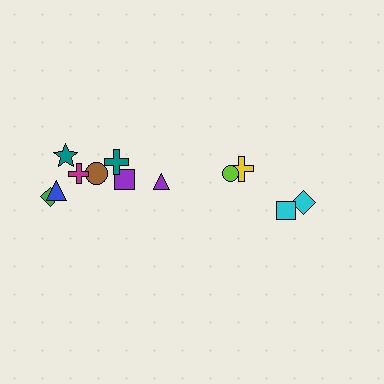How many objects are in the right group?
There are 4 objects.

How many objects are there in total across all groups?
There are 12 objects.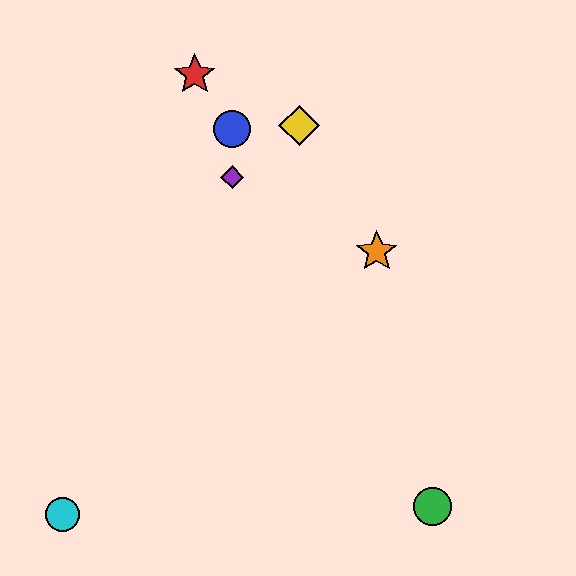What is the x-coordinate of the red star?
The red star is at x≈195.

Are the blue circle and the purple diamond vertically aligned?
Yes, both are at x≈232.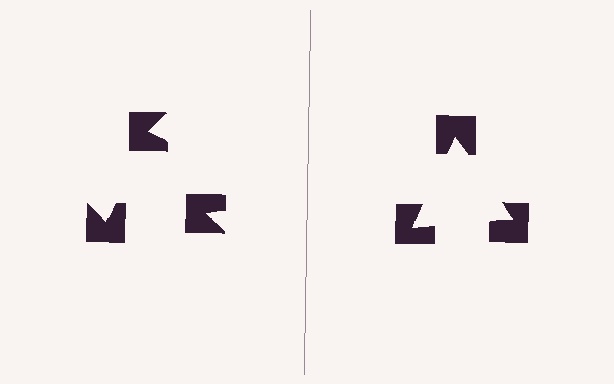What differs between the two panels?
The notched squares are positioned identically on both sides; only the wedge orientations differ. On the right they align to a triangle; on the left they are misaligned.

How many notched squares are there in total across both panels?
6 — 3 on each side.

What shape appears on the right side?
An illusory triangle.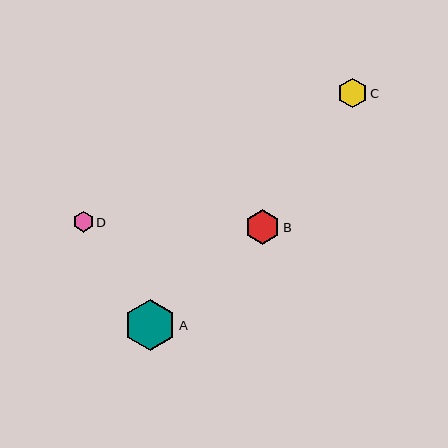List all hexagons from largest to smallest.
From largest to smallest: A, B, C, D.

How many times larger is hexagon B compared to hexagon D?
Hexagon B is approximately 1.7 times the size of hexagon D.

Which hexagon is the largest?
Hexagon A is the largest with a size of approximately 51 pixels.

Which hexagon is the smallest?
Hexagon D is the smallest with a size of approximately 21 pixels.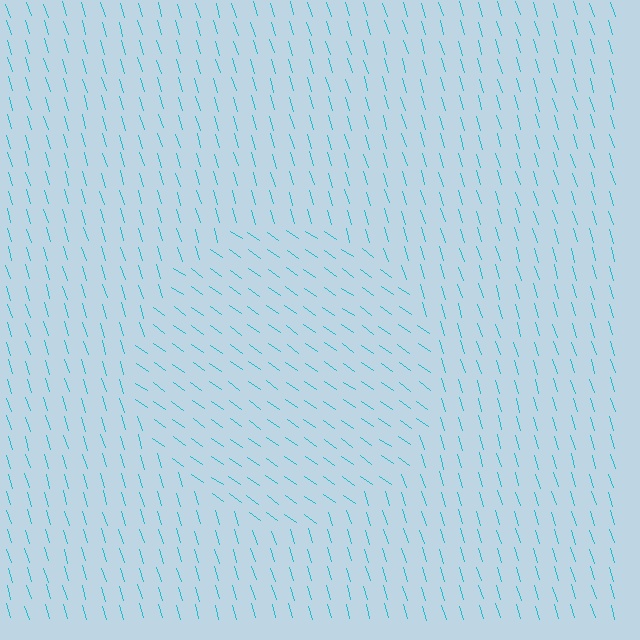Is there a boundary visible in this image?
Yes, there is a texture boundary formed by a change in line orientation.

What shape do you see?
I see a circle.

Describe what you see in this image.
The image is filled with small cyan line segments. A circle region in the image has lines oriented differently from the surrounding lines, creating a visible texture boundary.